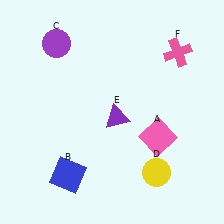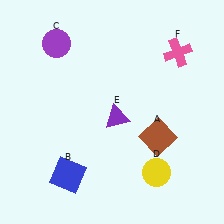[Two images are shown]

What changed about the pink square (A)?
In Image 1, A is pink. In Image 2, it changed to brown.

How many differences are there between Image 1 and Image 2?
There is 1 difference between the two images.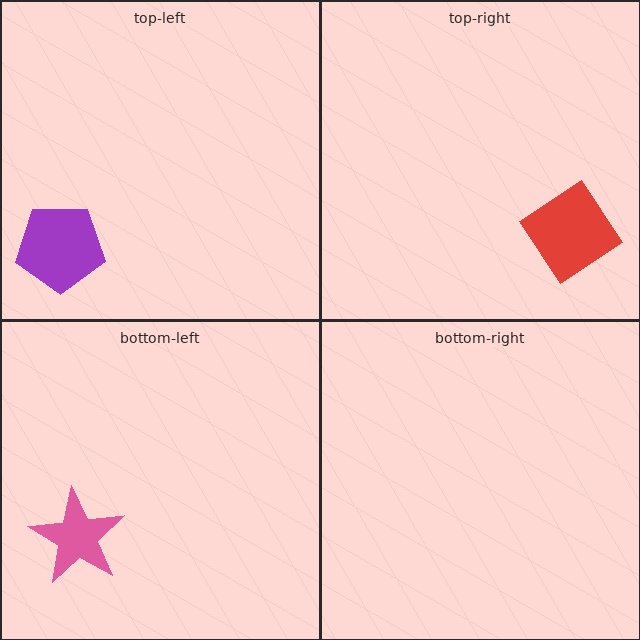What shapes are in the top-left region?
The purple pentagon.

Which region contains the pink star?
The bottom-left region.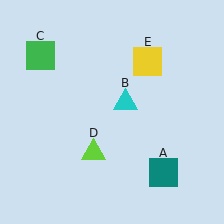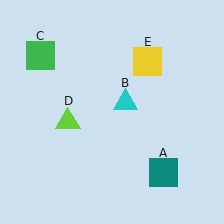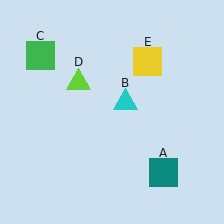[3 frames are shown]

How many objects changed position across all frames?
1 object changed position: lime triangle (object D).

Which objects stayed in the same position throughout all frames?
Teal square (object A) and cyan triangle (object B) and green square (object C) and yellow square (object E) remained stationary.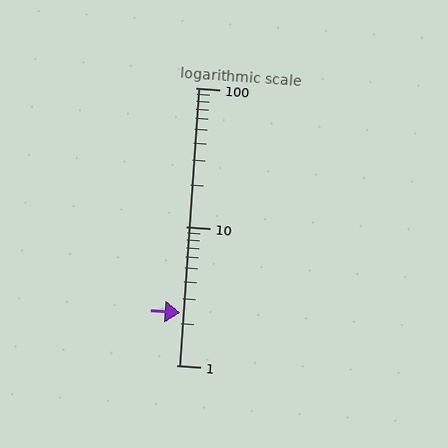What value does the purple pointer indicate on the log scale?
The pointer indicates approximately 2.4.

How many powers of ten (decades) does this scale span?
The scale spans 2 decades, from 1 to 100.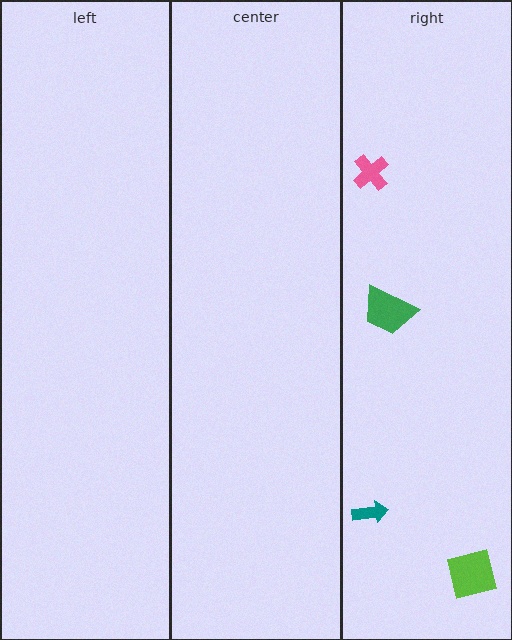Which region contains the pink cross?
The right region.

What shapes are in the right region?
The lime square, the green trapezoid, the pink cross, the teal arrow.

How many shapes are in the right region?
4.